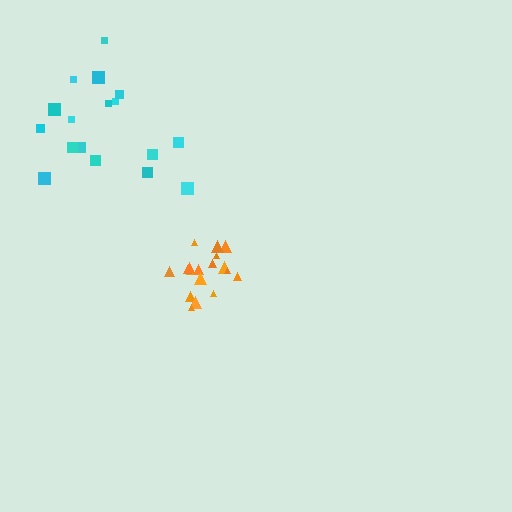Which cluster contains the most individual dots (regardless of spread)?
Orange (18).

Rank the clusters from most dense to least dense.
orange, cyan.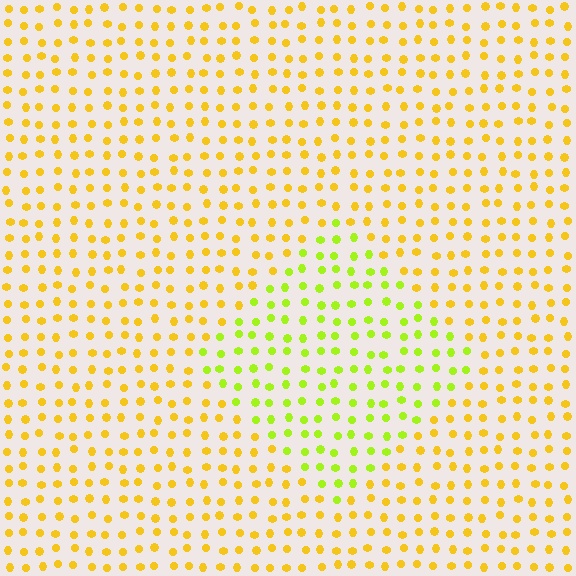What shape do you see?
I see a diamond.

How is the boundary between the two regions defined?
The boundary is defined purely by a slight shift in hue (about 36 degrees). Spacing, size, and orientation are identical on both sides.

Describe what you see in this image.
The image is filled with small yellow elements in a uniform arrangement. A diamond-shaped region is visible where the elements are tinted to a slightly different hue, forming a subtle color boundary.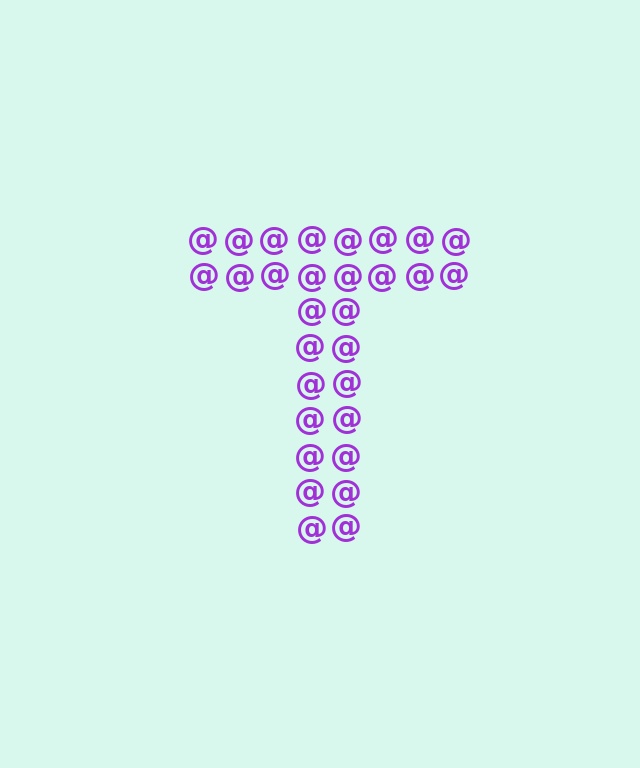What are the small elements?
The small elements are at signs.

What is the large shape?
The large shape is the letter T.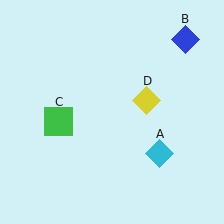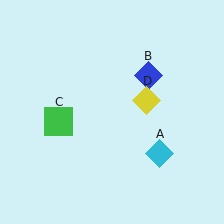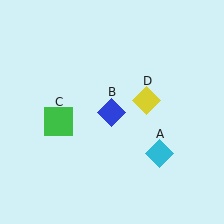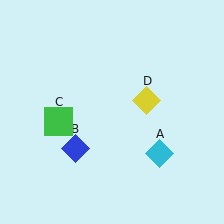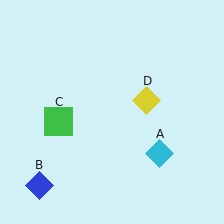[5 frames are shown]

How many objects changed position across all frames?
1 object changed position: blue diamond (object B).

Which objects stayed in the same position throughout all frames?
Cyan diamond (object A) and green square (object C) and yellow diamond (object D) remained stationary.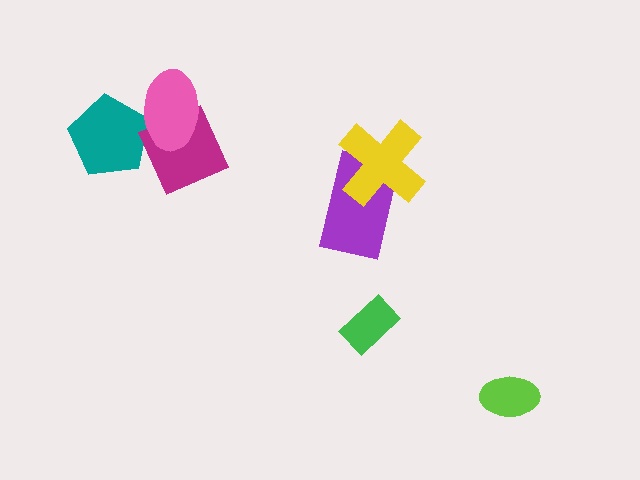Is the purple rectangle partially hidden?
Yes, it is partially covered by another shape.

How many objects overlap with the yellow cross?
1 object overlaps with the yellow cross.